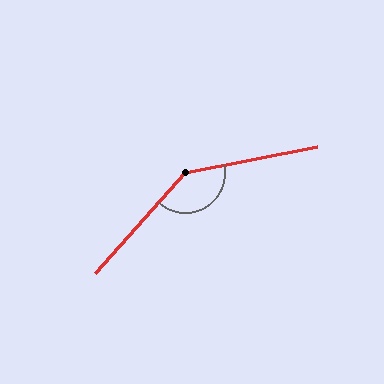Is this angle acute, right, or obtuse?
It is obtuse.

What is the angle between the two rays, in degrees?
Approximately 143 degrees.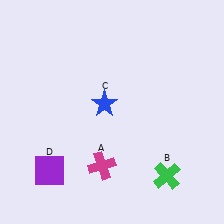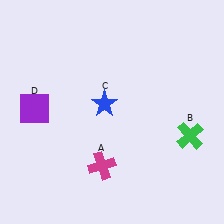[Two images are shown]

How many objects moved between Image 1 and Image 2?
2 objects moved between the two images.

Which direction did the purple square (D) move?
The purple square (D) moved up.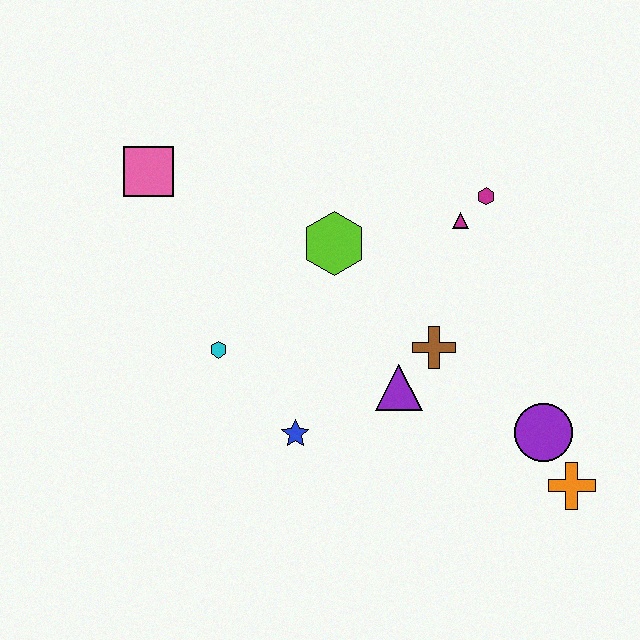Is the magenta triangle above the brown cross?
Yes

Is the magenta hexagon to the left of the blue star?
No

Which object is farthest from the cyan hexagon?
The orange cross is farthest from the cyan hexagon.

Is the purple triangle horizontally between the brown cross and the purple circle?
No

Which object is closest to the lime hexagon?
The magenta triangle is closest to the lime hexagon.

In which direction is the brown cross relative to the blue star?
The brown cross is to the right of the blue star.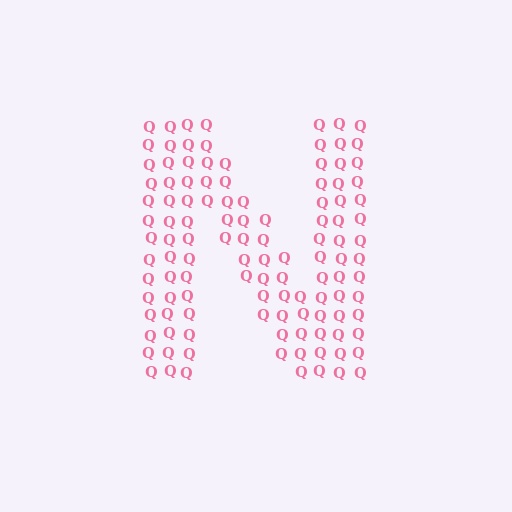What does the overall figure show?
The overall figure shows the letter N.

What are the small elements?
The small elements are letter Q's.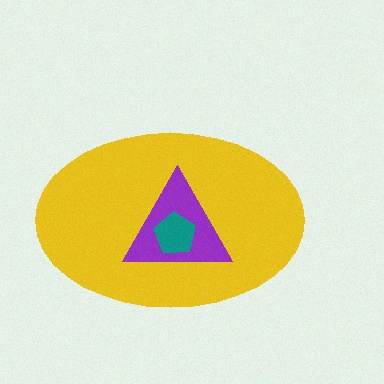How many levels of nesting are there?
3.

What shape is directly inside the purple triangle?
The teal pentagon.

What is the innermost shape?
The teal pentagon.